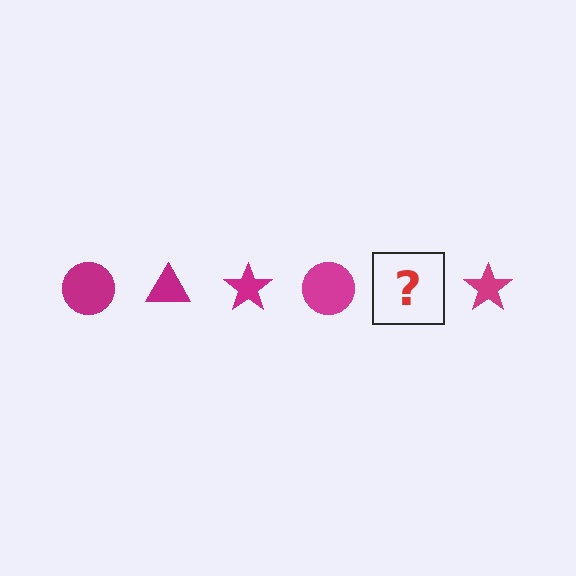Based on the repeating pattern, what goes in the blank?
The blank should be a magenta triangle.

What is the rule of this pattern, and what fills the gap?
The rule is that the pattern cycles through circle, triangle, star shapes in magenta. The gap should be filled with a magenta triangle.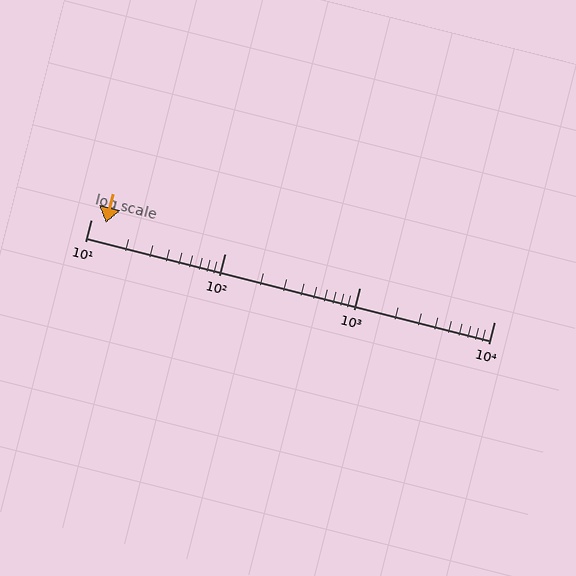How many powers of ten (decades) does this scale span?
The scale spans 3 decades, from 10 to 10000.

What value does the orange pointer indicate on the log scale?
The pointer indicates approximately 13.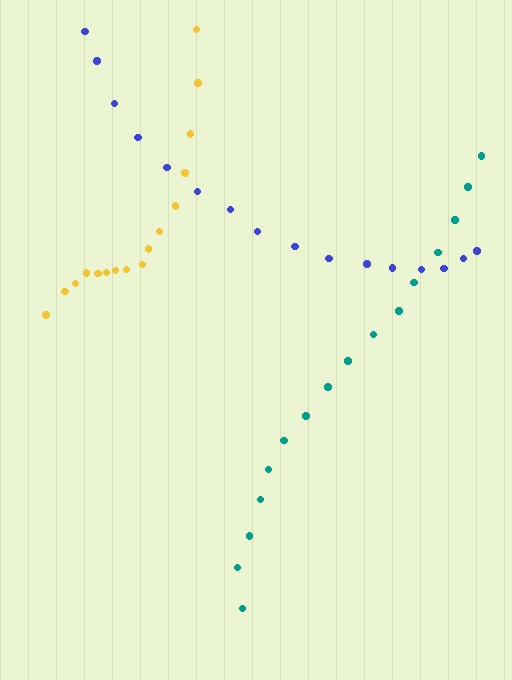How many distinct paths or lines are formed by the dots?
There are 3 distinct paths.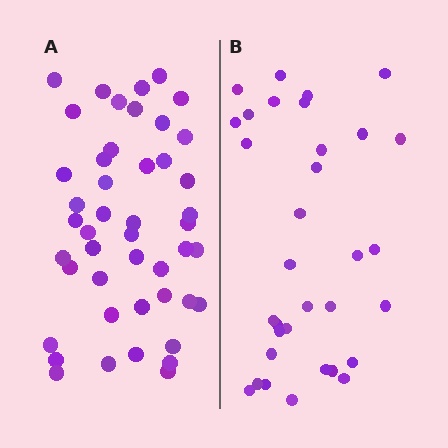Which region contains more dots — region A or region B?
Region A (the left region) has more dots.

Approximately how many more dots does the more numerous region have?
Region A has approximately 15 more dots than region B.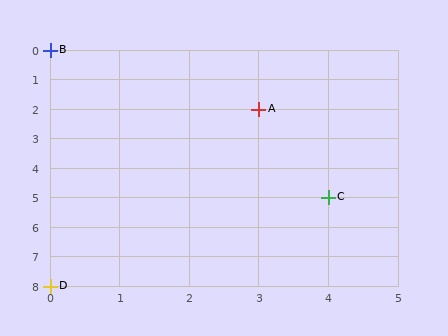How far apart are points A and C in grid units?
Points A and C are 1 column and 3 rows apart (about 3.2 grid units diagonally).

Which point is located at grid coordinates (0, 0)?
Point B is at (0, 0).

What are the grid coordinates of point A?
Point A is at grid coordinates (3, 2).